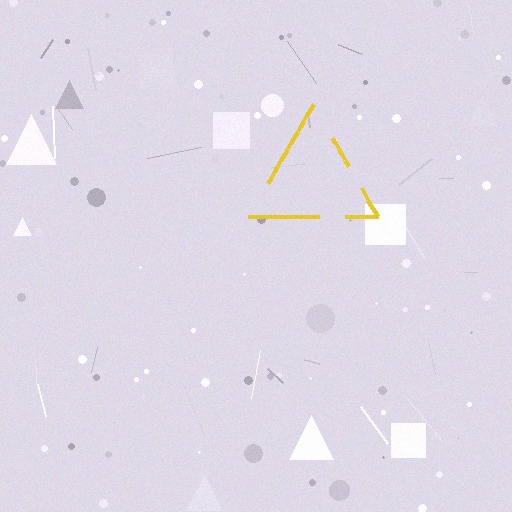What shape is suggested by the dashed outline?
The dashed outline suggests a triangle.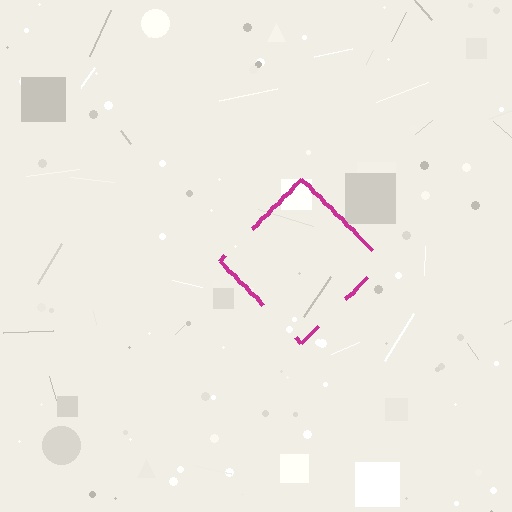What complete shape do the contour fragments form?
The contour fragments form a diamond.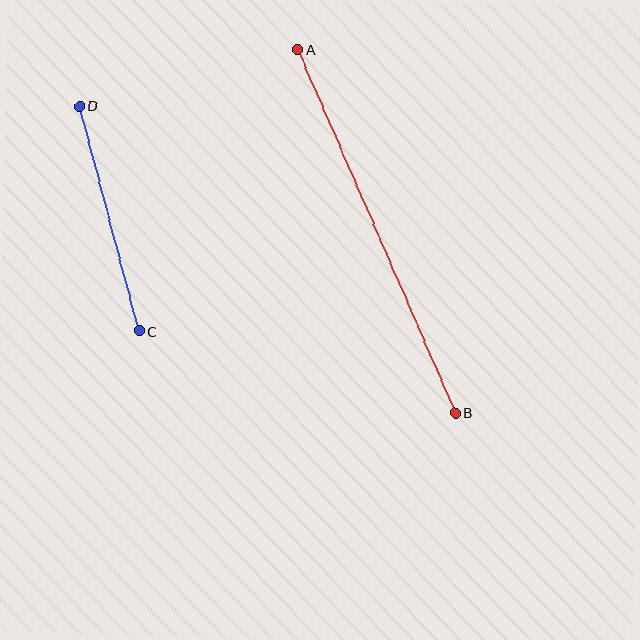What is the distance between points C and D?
The distance is approximately 233 pixels.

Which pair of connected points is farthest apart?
Points A and B are farthest apart.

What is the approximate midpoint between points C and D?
The midpoint is at approximately (109, 219) pixels.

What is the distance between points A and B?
The distance is approximately 395 pixels.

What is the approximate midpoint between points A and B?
The midpoint is at approximately (376, 231) pixels.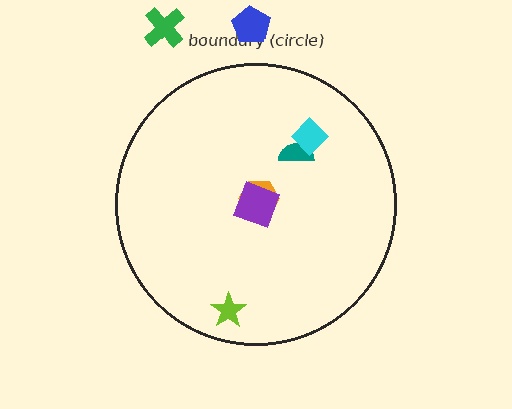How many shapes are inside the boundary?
5 inside, 2 outside.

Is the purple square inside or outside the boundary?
Inside.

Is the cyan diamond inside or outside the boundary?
Inside.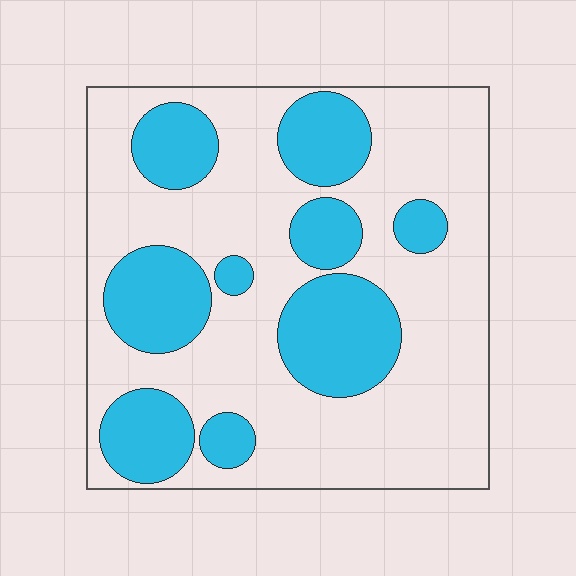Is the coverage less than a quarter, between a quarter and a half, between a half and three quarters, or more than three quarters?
Between a quarter and a half.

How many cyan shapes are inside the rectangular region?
9.